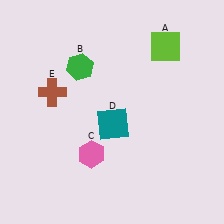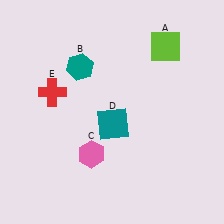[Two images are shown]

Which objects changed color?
B changed from green to teal. E changed from brown to red.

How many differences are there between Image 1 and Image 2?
There are 2 differences between the two images.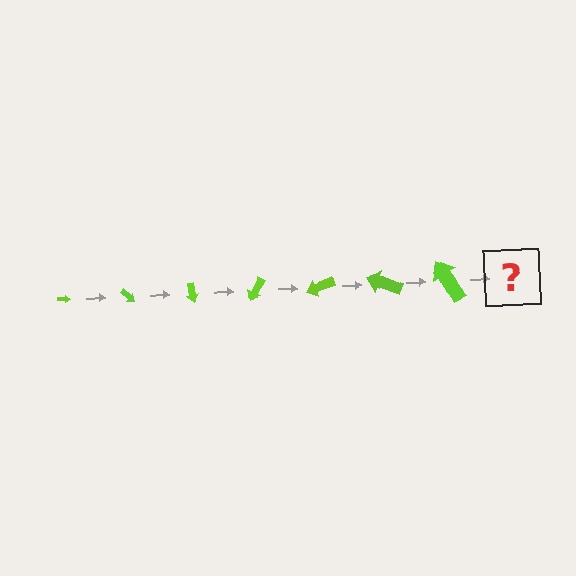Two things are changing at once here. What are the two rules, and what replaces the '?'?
The two rules are that the arrow grows larger each step and it rotates 40 degrees each step. The '?' should be an arrow, larger than the previous one and rotated 280 degrees from the start.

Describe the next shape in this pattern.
It should be an arrow, larger than the previous one and rotated 280 degrees from the start.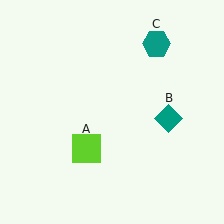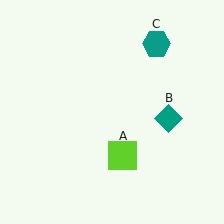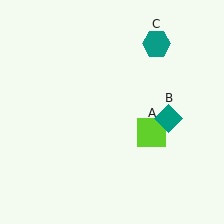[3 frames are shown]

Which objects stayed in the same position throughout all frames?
Teal diamond (object B) and teal hexagon (object C) remained stationary.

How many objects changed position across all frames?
1 object changed position: lime square (object A).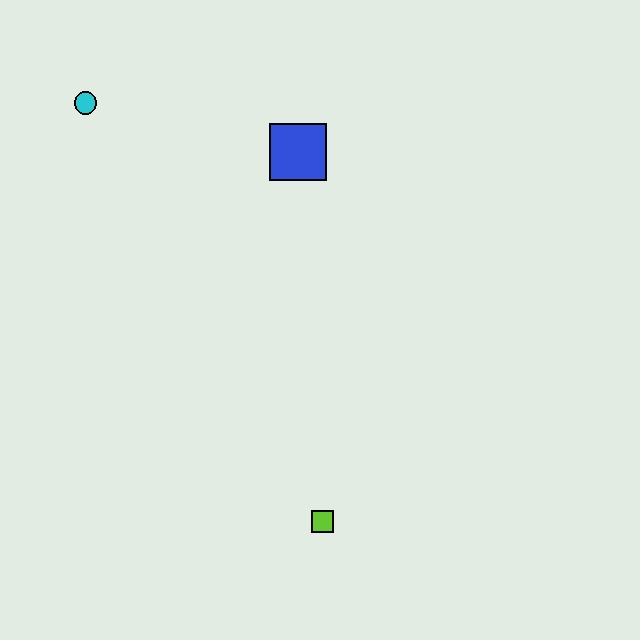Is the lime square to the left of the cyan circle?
No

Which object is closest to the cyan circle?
The blue square is closest to the cyan circle.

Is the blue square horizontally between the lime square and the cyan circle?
Yes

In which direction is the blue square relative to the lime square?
The blue square is above the lime square.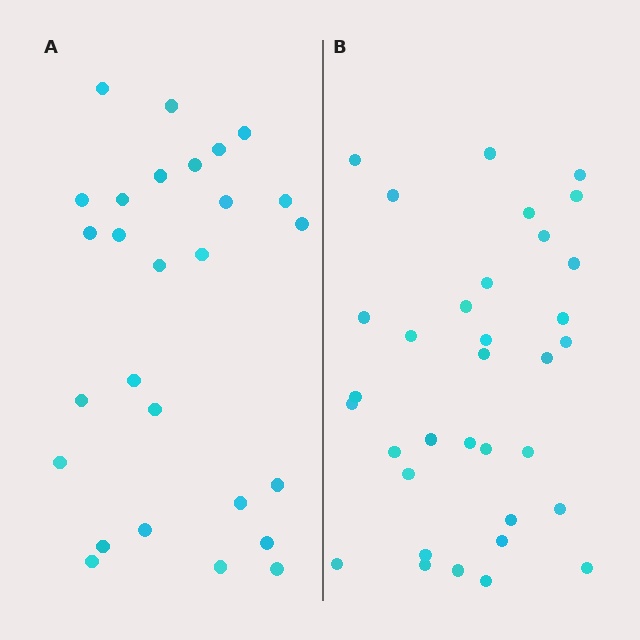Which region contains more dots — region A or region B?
Region B (the right region) has more dots.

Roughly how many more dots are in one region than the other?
Region B has roughly 8 or so more dots than region A.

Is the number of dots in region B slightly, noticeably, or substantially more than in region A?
Region B has noticeably more, but not dramatically so. The ratio is roughly 1.3 to 1.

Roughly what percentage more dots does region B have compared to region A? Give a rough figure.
About 25% more.